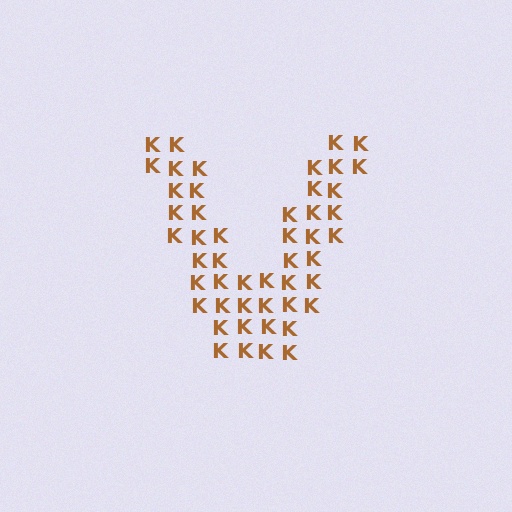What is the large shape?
The large shape is the letter V.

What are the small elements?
The small elements are letter K's.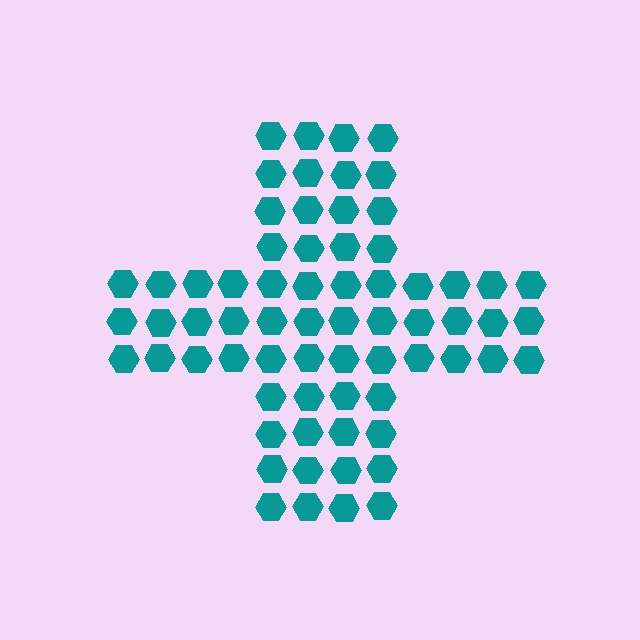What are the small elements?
The small elements are hexagons.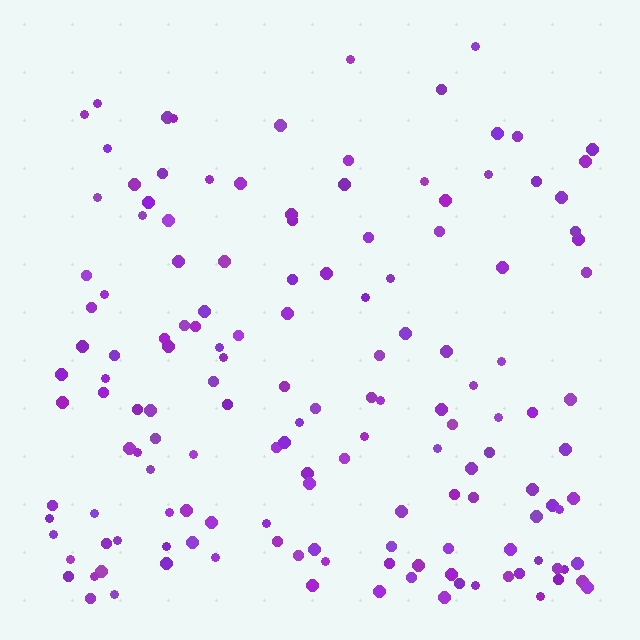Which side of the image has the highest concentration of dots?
The bottom.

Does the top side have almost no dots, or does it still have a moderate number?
Still a moderate number, just noticeably fewer than the bottom.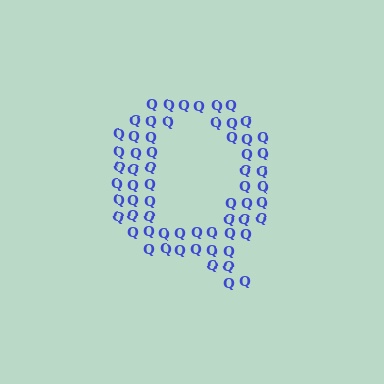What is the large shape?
The large shape is the letter Q.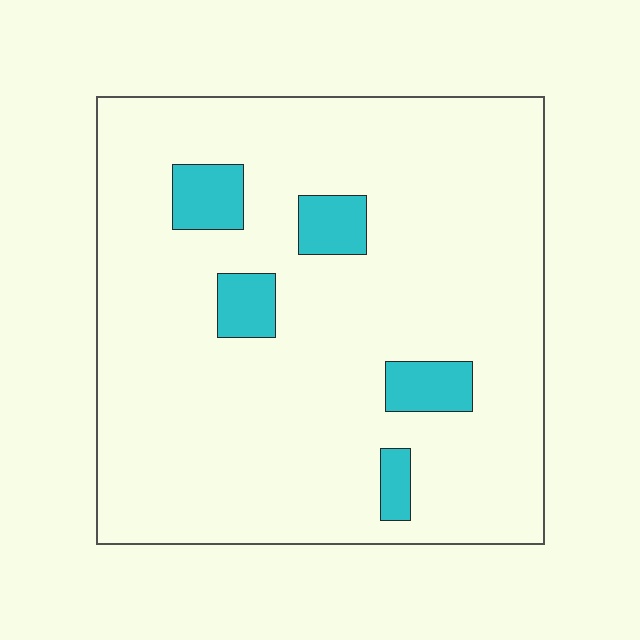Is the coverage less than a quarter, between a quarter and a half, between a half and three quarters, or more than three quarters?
Less than a quarter.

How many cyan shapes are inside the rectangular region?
5.